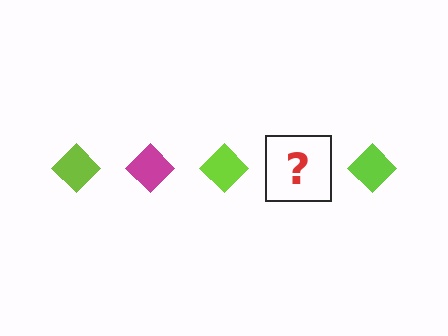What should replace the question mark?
The question mark should be replaced with a magenta diamond.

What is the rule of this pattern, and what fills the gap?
The rule is that the pattern cycles through lime, magenta diamonds. The gap should be filled with a magenta diamond.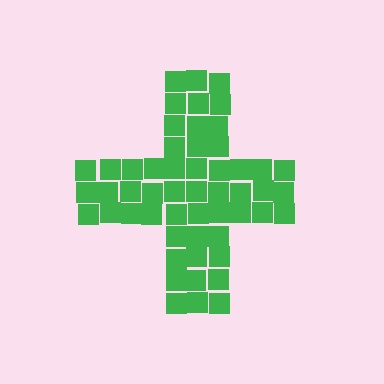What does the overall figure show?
The overall figure shows a cross.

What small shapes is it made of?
It is made of small squares.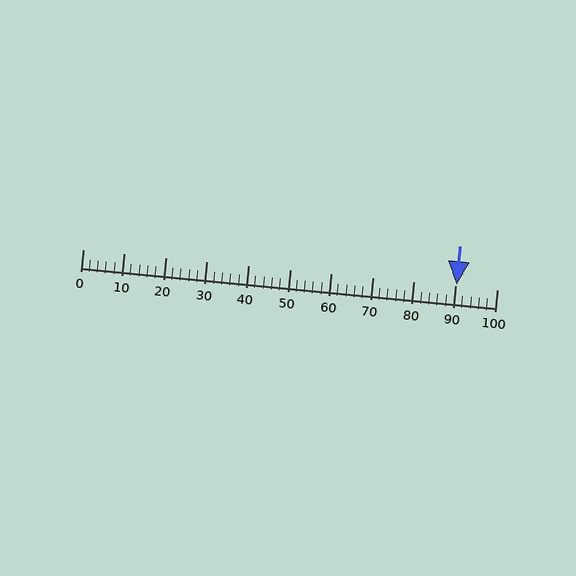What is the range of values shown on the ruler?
The ruler shows values from 0 to 100.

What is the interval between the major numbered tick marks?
The major tick marks are spaced 10 units apart.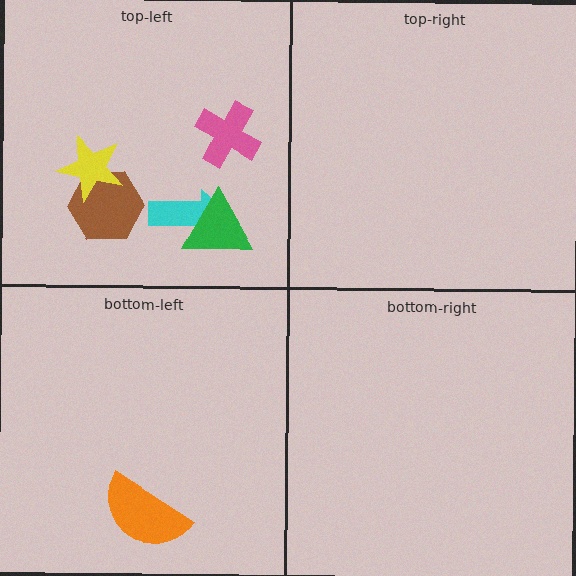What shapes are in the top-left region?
The brown hexagon, the yellow star, the cyan arrow, the green triangle, the pink cross.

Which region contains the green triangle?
The top-left region.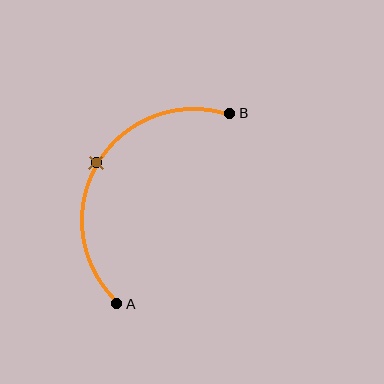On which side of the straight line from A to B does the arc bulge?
The arc bulges to the left of the straight line connecting A and B.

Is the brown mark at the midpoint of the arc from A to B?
Yes. The brown mark lies on the arc at equal arc-length from both A and B — it is the arc midpoint.